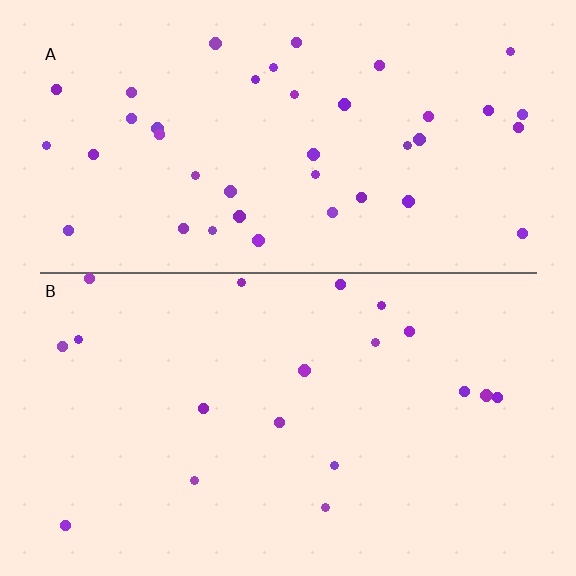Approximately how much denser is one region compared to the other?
Approximately 2.2× — region A over region B.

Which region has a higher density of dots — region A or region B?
A (the top).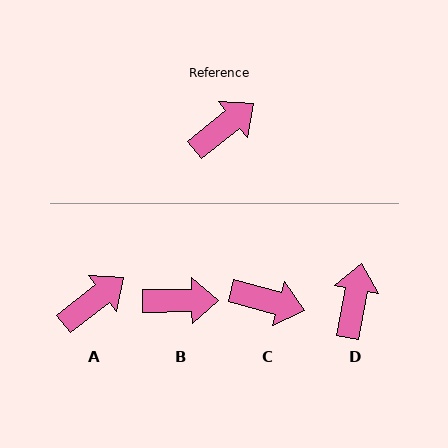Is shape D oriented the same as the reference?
No, it is off by about 41 degrees.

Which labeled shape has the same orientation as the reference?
A.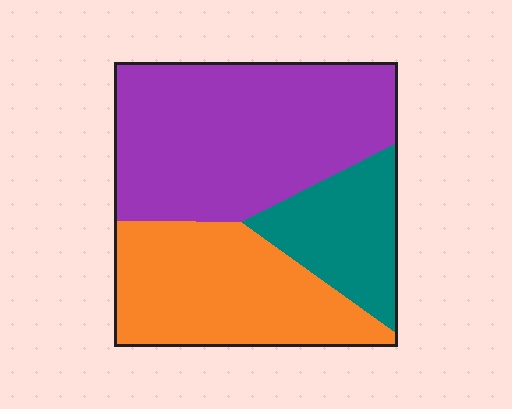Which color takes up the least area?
Teal, at roughly 20%.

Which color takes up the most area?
Purple, at roughly 50%.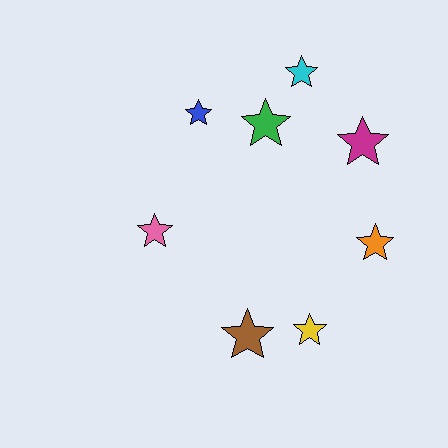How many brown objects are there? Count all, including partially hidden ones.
There is 1 brown object.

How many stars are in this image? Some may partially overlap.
There are 8 stars.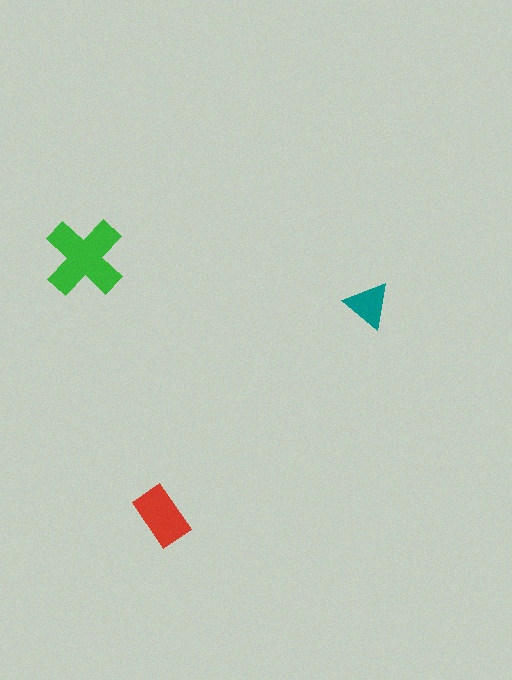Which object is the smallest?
The teal triangle.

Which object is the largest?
The green cross.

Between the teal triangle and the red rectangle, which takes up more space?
The red rectangle.